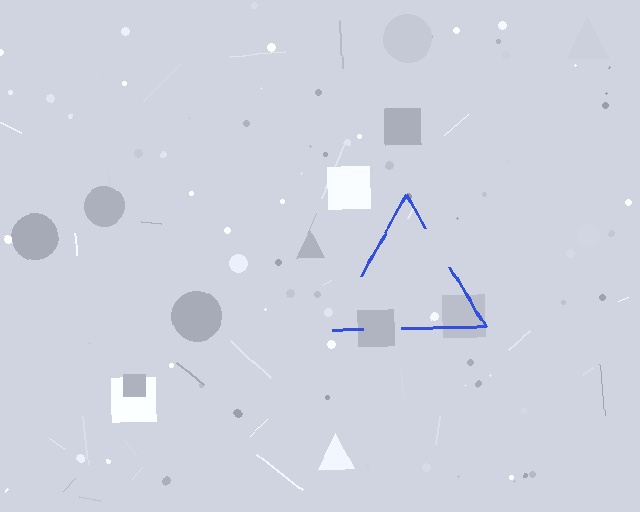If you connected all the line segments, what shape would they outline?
They would outline a triangle.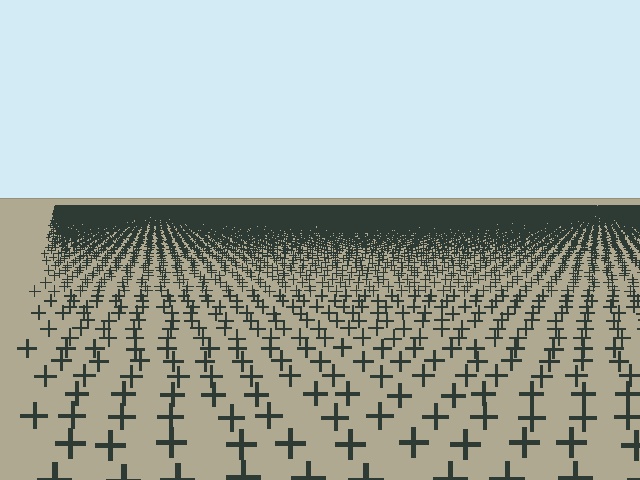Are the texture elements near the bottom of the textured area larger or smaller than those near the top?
Larger. Near the bottom, elements are closer to the viewer and appear at a bigger on-screen size.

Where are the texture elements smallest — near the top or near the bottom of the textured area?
Near the top.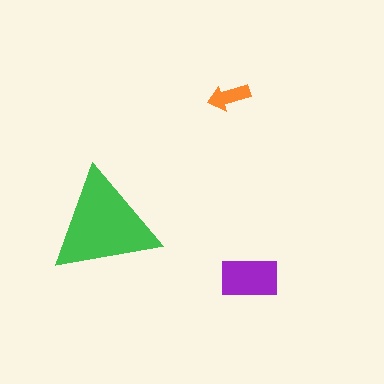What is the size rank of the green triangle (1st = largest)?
1st.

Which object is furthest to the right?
The purple rectangle is rightmost.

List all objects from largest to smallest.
The green triangle, the purple rectangle, the orange arrow.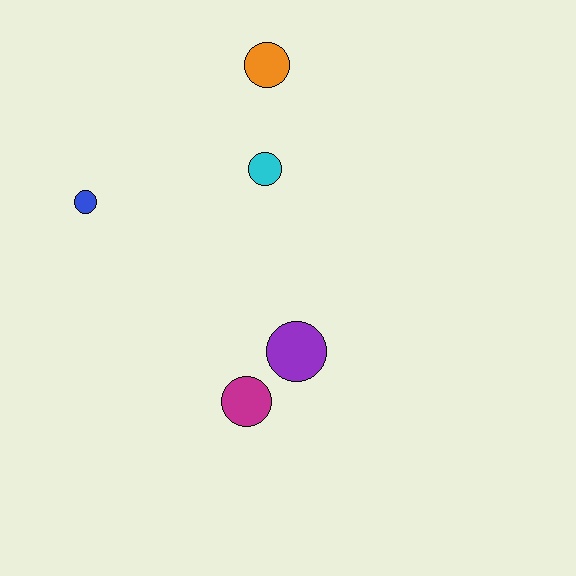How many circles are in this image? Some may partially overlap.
There are 5 circles.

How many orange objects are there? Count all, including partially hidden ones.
There is 1 orange object.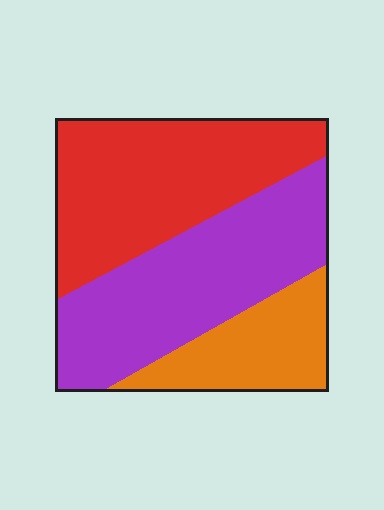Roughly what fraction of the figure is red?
Red takes up between a third and a half of the figure.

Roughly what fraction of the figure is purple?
Purple covers 40% of the figure.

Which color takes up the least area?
Orange, at roughly 20%.